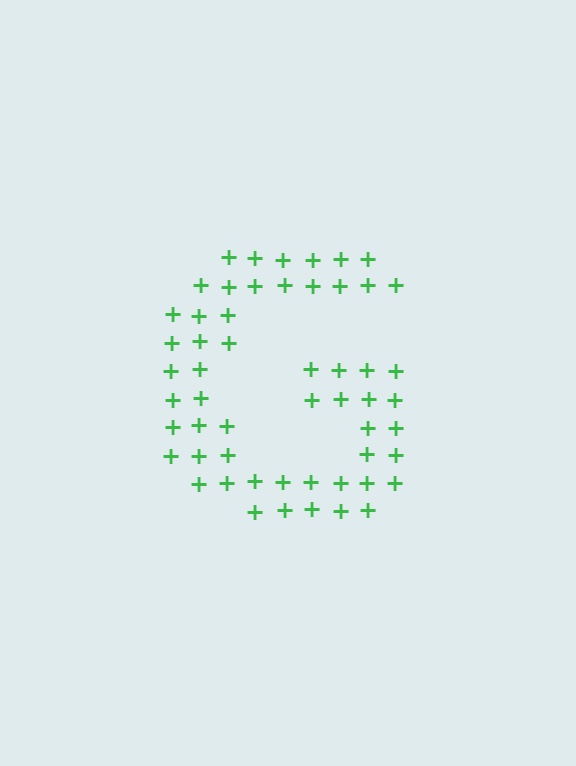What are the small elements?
The small elements are plus signs.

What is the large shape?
The large shape is the letter G.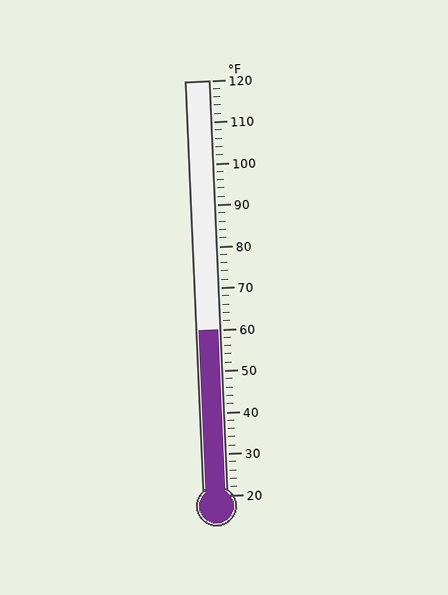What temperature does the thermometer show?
The thermometer shows approximately 60°F.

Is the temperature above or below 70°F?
The temperature is below 70°F.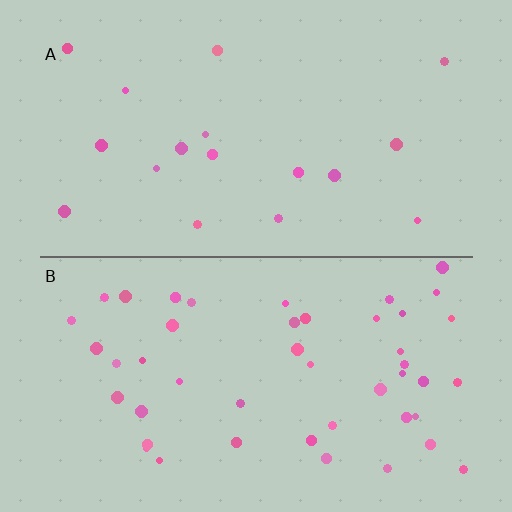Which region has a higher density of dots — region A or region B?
B (the bottom).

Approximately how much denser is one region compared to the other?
Approximately 2.6× — region B over region A.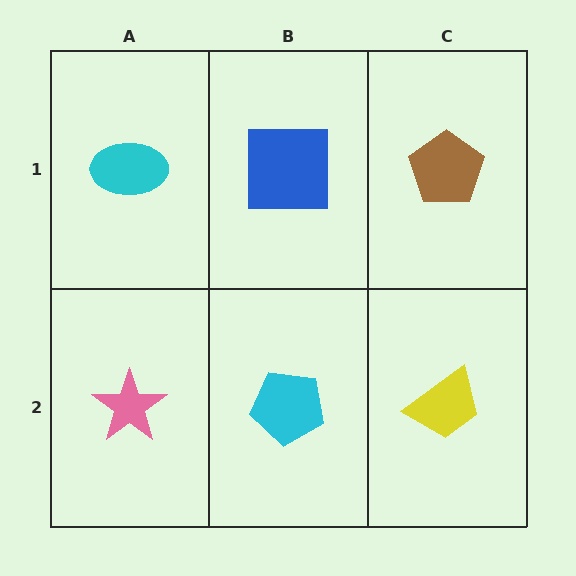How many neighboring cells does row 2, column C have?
2.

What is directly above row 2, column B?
A blue square.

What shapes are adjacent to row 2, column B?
A blue square (row 1, column B), a pink star (row 2, column A), a yellow trapezoid (row 2, column C).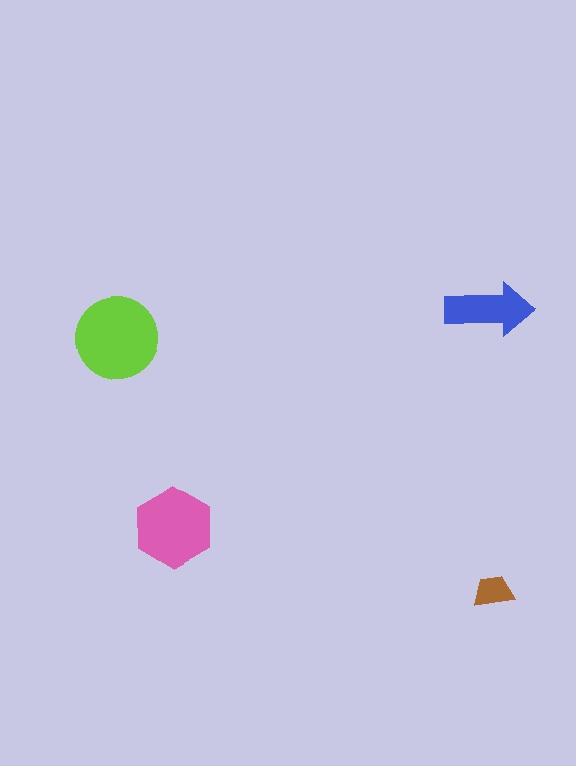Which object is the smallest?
The brown trapezoid.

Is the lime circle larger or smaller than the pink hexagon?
Larger.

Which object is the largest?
The lime circle.